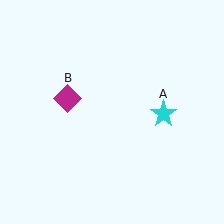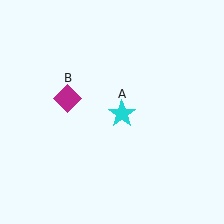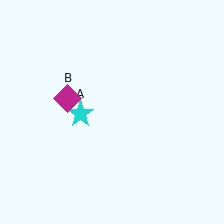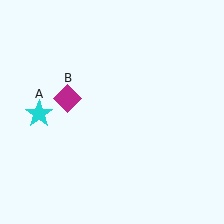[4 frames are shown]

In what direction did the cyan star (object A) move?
The cyan star (object A) moved left.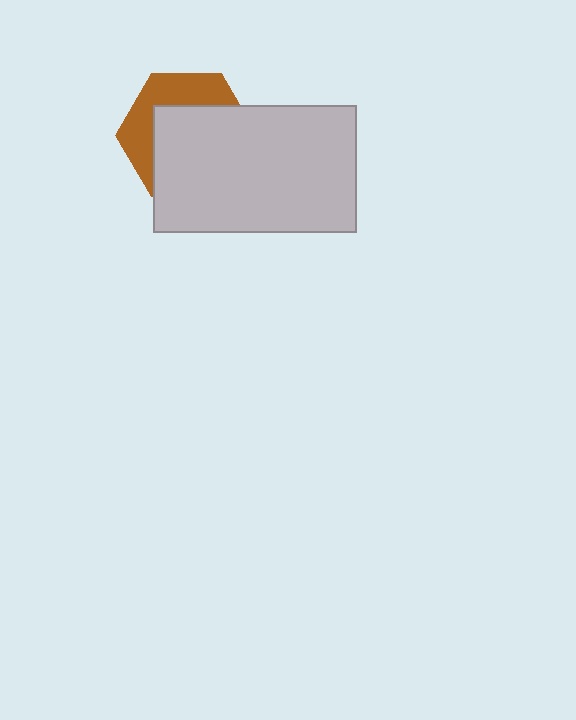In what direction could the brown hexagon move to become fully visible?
The brown hexagon could move toward the upper-left. That would shift it out from behind the light gray rectangle entirely.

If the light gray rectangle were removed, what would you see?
You would see the complete brown hexagon.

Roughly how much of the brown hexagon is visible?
A small part of it is visible (roughly 38%).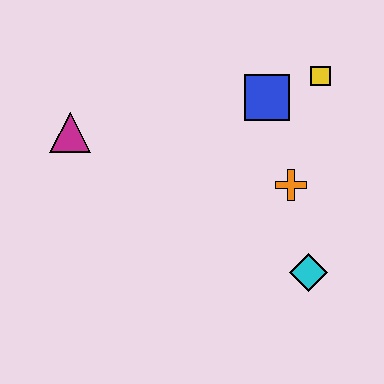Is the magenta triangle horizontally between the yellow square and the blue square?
No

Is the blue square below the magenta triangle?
No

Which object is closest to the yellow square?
The blue square is closest to the yellow square.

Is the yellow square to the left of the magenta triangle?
No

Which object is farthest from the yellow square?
The magenta triangle is farthest from the yellow square.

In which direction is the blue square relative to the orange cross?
The blue square is above the orange cross.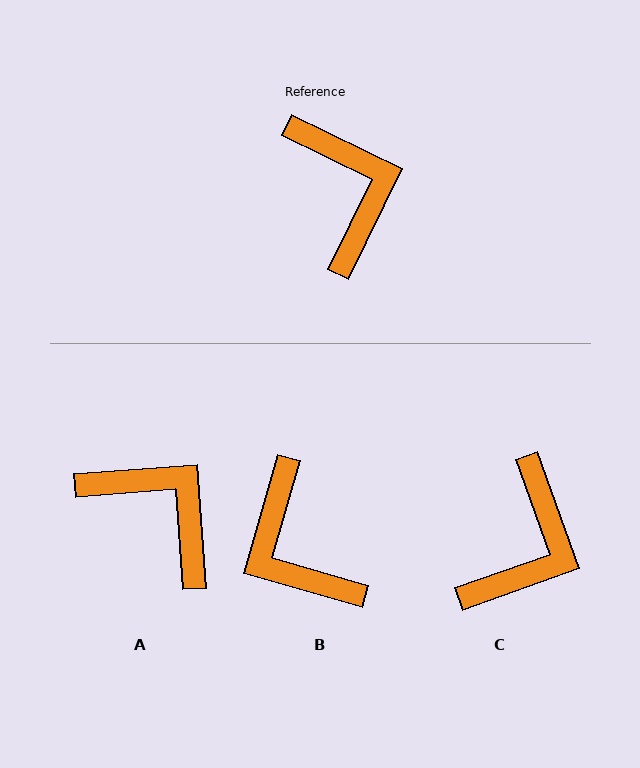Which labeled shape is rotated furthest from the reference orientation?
B, about 170 degrees away.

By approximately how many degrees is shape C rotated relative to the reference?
Approximately 44 degrees clockwise.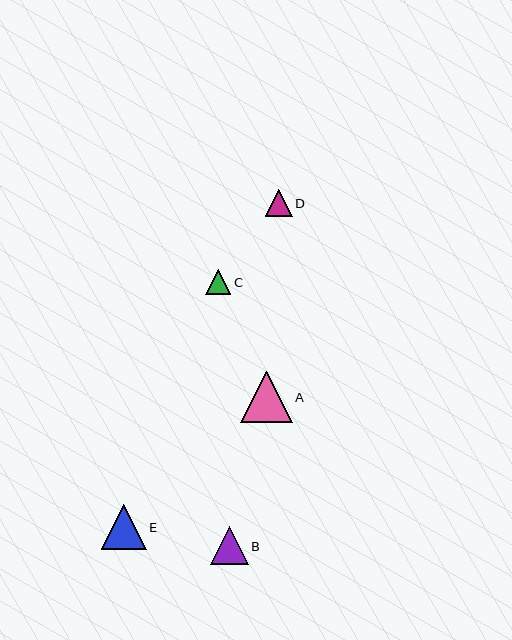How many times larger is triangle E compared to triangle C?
Triangle E is approximately 1.8 times the size of triangle C.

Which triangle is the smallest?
Triangle C is the smallest with a size of approximately 25 pixels.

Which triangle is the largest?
Triangle A is the largest with a size of approximately 52 pixels.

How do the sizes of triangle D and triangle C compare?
Triangle D and triangle C are approximately the same size.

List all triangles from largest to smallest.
From largest to smallest: A, E, B, D, C.